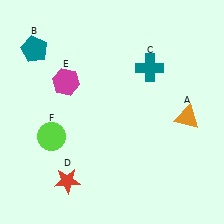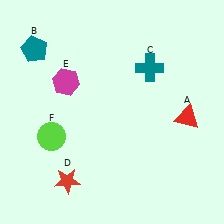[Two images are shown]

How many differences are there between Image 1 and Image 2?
There is 1 difference between the two images.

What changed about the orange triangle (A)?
In Image 1, A is orange. In Image 2, it changed to red.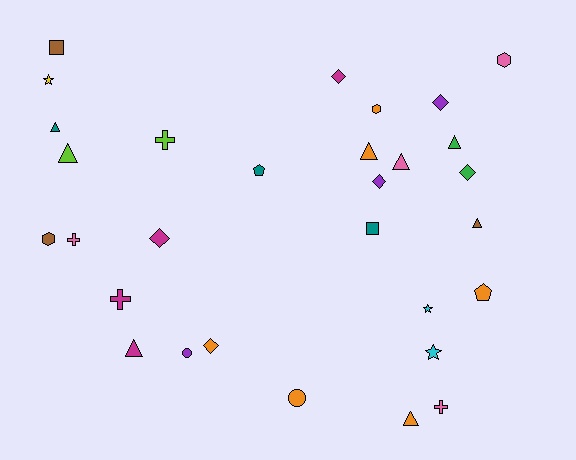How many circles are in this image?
There are 2 circles.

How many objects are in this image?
There are 30 objects.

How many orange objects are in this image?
There are 6 orange objects.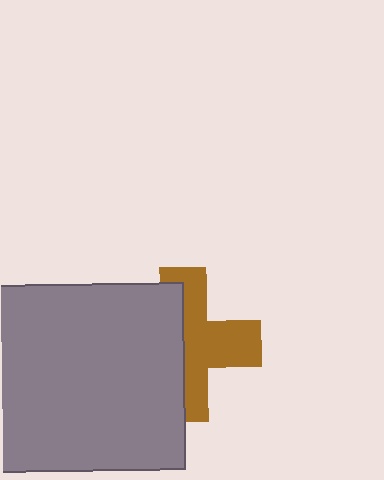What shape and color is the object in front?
The object in front is a gray square.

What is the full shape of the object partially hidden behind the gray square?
The partially hidden object is a brown cross.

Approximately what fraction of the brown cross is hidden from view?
Roughly 48% of the brown cross is hidden behind the gray square.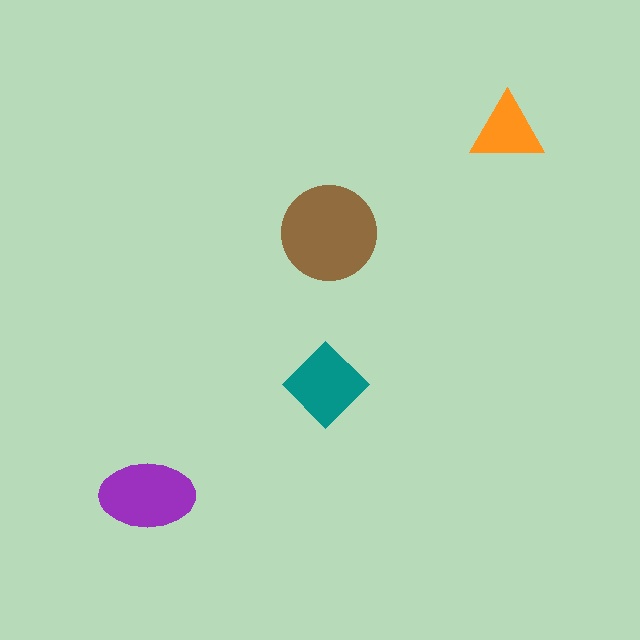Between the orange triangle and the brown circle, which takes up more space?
The brown circle.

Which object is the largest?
The brown circle.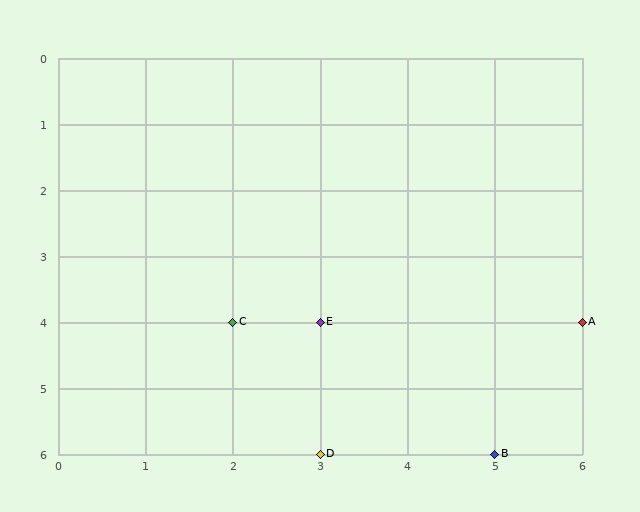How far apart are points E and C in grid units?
Points E and C are 1 column apart.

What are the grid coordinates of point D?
Point D is at grid coordinates (3, 6).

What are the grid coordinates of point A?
Point A is at grid coordinates (6, 4).